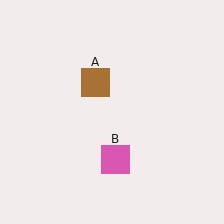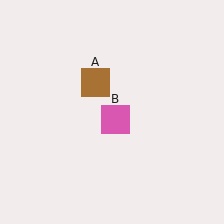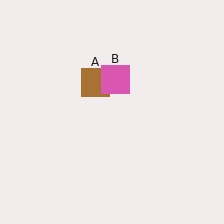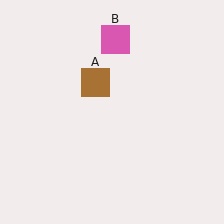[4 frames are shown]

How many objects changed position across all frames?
1 object changed position: pink square (object B).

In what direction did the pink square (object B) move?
The pink square (object B) moved up.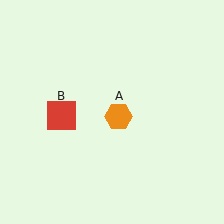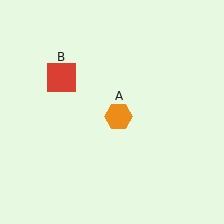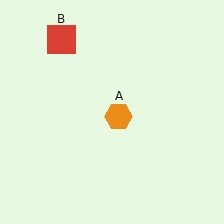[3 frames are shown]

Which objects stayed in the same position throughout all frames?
Orange hexagon (object A) remained stationary.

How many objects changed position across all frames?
1 object changed position: red square (object B).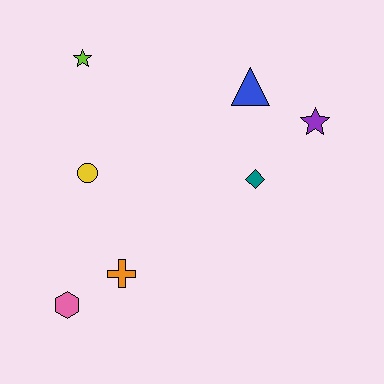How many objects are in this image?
There are 7 objects.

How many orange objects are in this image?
There is 1 orange object.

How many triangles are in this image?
There is 1 triangle.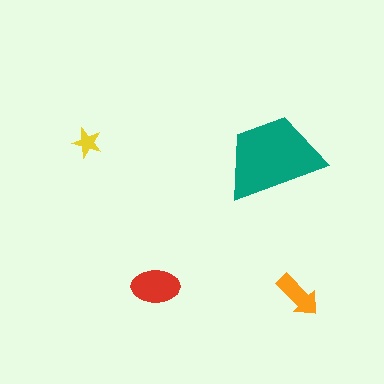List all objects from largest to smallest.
The teal trapezoid, the red ellipse, the orange arrow, the yellow star.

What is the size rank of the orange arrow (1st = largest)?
3rd.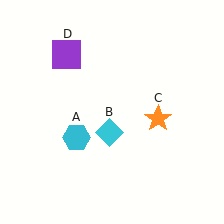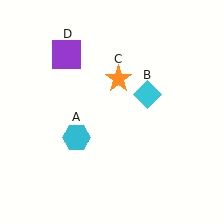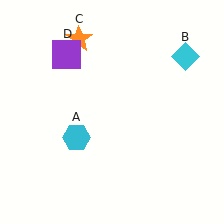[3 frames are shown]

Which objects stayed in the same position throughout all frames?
Cyan hexagon (object A) and purple square (object D) remained stationary.